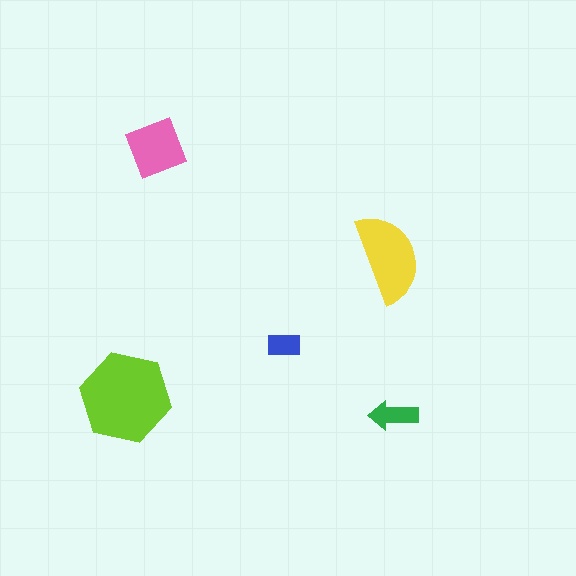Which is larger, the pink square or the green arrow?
The pink square.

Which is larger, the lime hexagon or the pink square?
The lime hexagon.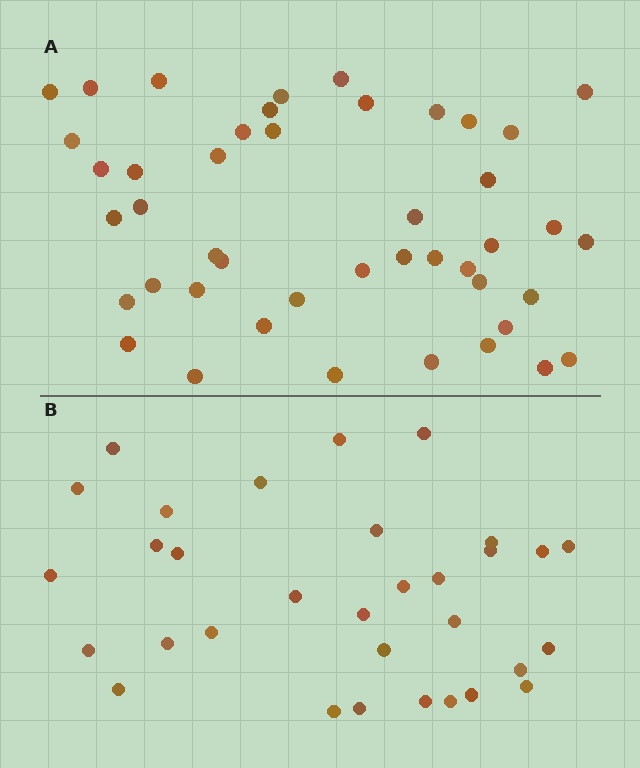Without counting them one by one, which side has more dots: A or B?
Region A (the top region) has more dots.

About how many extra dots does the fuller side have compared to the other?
Region A has approximately 15 more dots than region B.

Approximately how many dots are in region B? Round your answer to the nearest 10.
About 30 dots. (The exact count is 32, which rounds to 30.)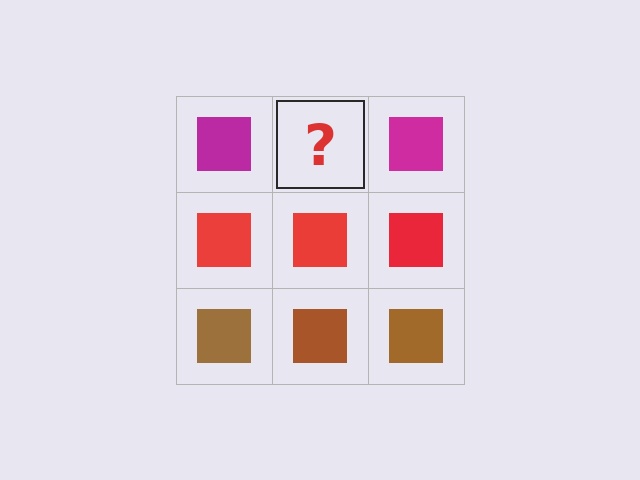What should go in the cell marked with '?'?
The missing cell should contain a magenta square.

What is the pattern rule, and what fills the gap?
The rule is that each row has a consistent color. The gap should be filled with a magenta square.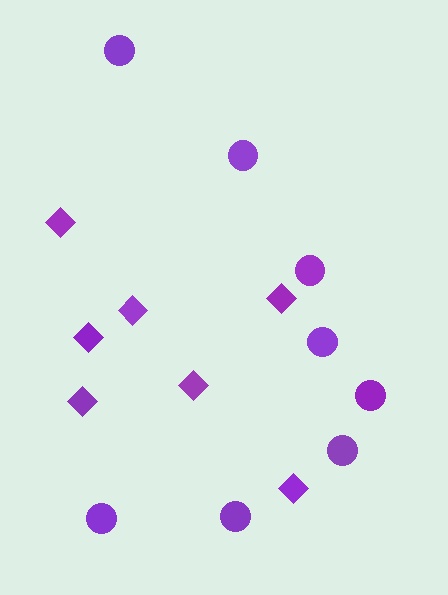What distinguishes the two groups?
There are 2 groups: one group of circles (8) and one group of diamonds (7).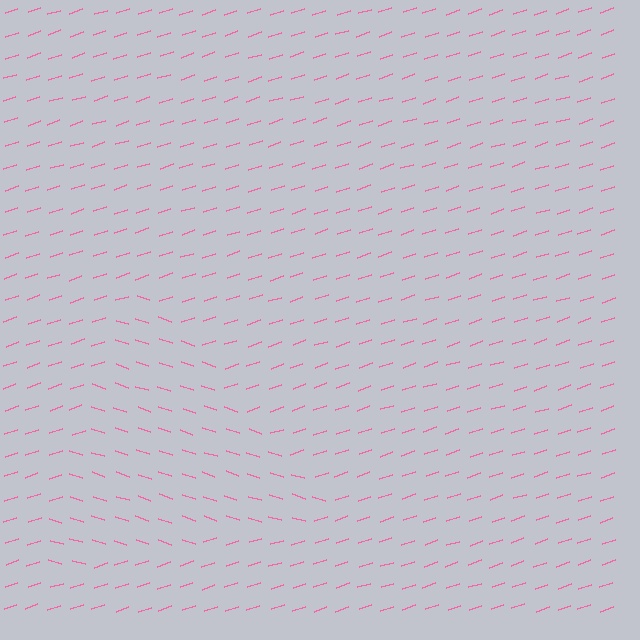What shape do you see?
I see a triangle.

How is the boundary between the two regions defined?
The boundary is defined purely by a change in line orientation (approximately 36 degrees difference). All lines are the same color and thickness.